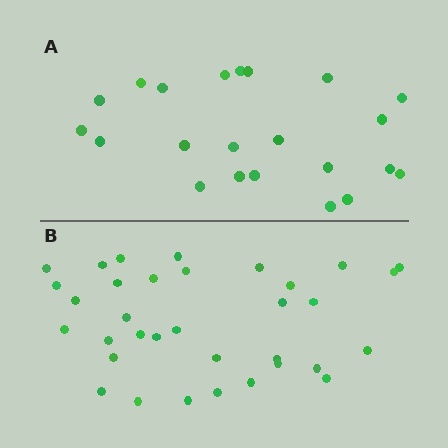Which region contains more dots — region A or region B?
Region B (the bottom region) has more dots.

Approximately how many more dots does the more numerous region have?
Region B has roughly 12 or so more dots than region A.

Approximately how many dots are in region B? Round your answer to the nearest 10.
About 30 dots. (The exact count is 34, which rounds to 30.)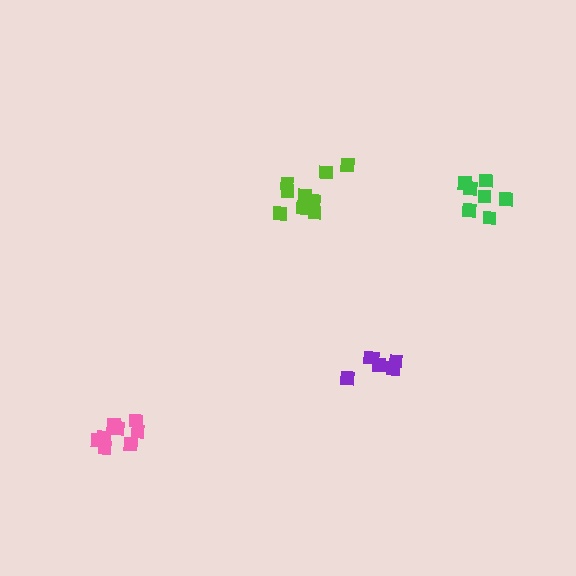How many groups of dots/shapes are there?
There are 4 groups.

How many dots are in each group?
Group 1: 6 dots, Group 2: 10 dots, Group 3: 7 dots, Group 4: 10 dots (33 total).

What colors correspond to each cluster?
The clusters are colored: purple, pink, green, lime.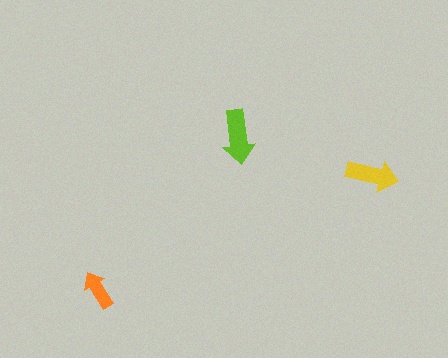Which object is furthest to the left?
The orange arrow is leftmost.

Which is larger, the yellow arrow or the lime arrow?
The lime one.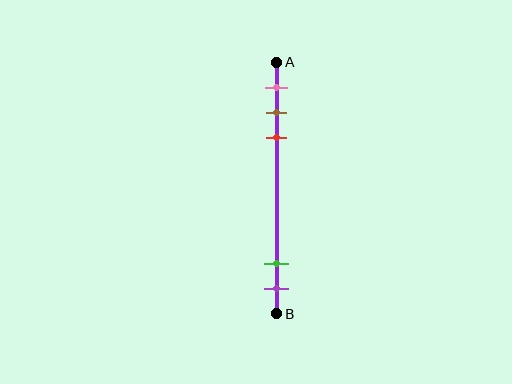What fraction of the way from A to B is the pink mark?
The pink mark is approximately 10% (0.1) of the way from A to B.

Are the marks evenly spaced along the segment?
No, the marks are not evenly spaced.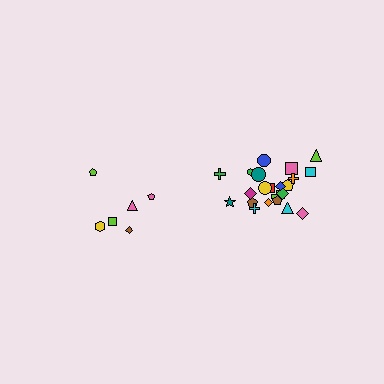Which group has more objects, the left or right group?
The right group.